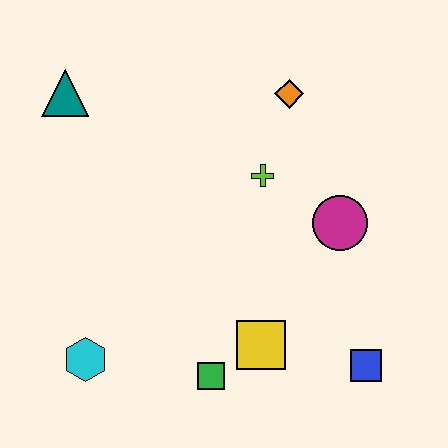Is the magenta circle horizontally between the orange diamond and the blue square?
Yes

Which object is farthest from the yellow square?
The teal triangle is farthest from the yellow square.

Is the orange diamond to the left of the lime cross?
No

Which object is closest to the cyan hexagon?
The green square is closest to the cyan hexagon.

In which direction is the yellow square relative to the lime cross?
The yellow square is below the lime cross.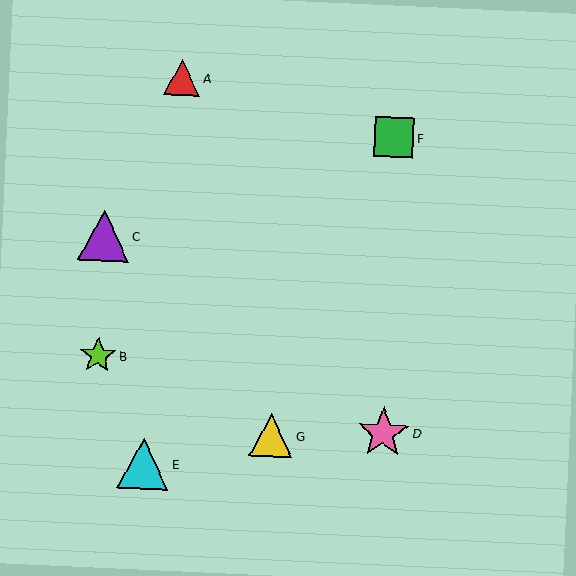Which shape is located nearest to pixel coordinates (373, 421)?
The pink star (labeled D) at (383, 433) is nearest to that location.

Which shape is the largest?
The cyan triangle (labeled E) is the largest.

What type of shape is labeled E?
Shape E is a cyan triangle.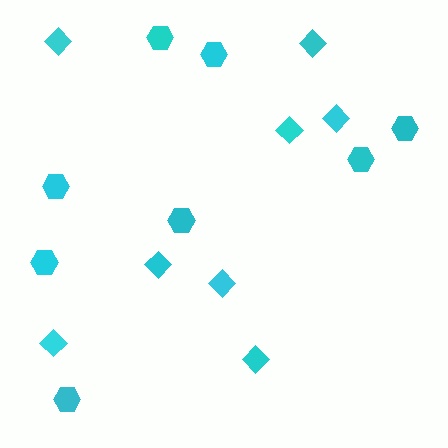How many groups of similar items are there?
There are 2 groups: one group of diamonds (8) and one group of hexagons (8).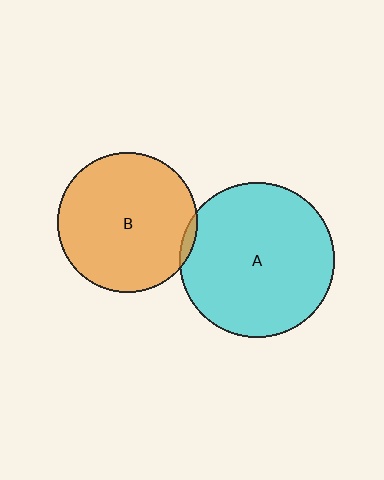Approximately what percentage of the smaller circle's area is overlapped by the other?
Approximately 5%.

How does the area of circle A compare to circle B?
Approximately 1.2 times.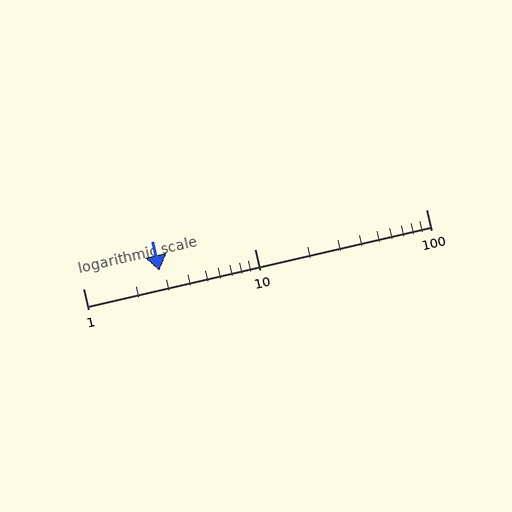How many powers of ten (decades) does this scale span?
The scale spans 2 decades, from 1 to 100.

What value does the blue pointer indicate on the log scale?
The pointer indicates approximately 2.8.